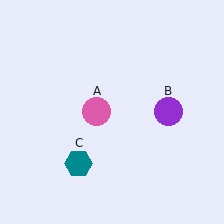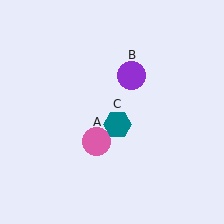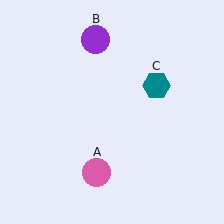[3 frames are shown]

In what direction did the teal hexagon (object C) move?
The teal hexagon (object C) moved up and to the right.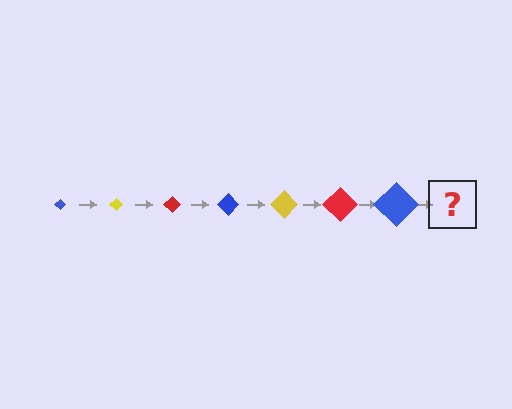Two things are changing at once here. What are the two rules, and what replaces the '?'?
The two rules are that the diamond grows larger each step and the color cycles through blue, yellow, and red. The '?' should be a yellow diamond, larger than the previous one.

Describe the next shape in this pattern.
It should be a yellow diamond, larger than the previous one.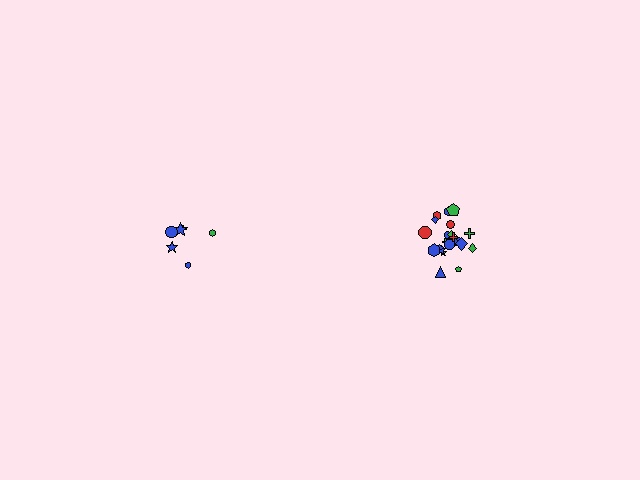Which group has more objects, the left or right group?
The right group.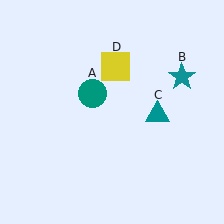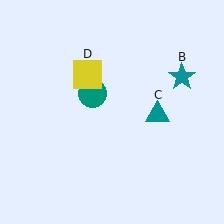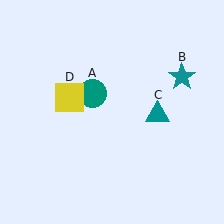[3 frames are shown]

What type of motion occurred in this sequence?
The yellow square (object D) rotated counterclockwise around the center of the scene.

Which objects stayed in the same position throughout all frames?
Teal circle (object A) and teal star (object B) and teal triangle (object C) remained stationary.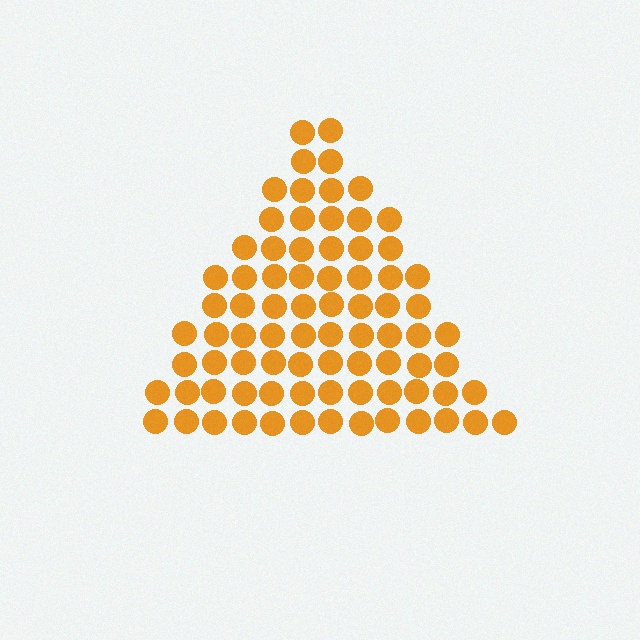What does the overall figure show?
The overall figure shows a triangle.